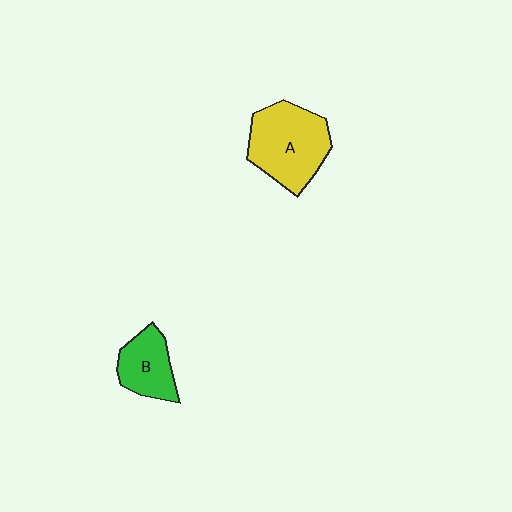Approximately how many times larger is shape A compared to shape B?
Approximately 1.7 times.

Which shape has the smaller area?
Shape B (green).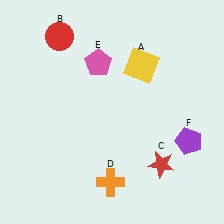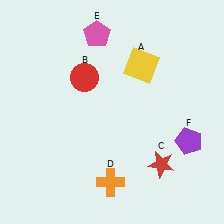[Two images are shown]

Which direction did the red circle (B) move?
The red circle (B) moved down.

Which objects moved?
The objects that moved are: the red circle (B), the pink pentagon (E).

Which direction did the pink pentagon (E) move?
The pink pentagon (E) moved up.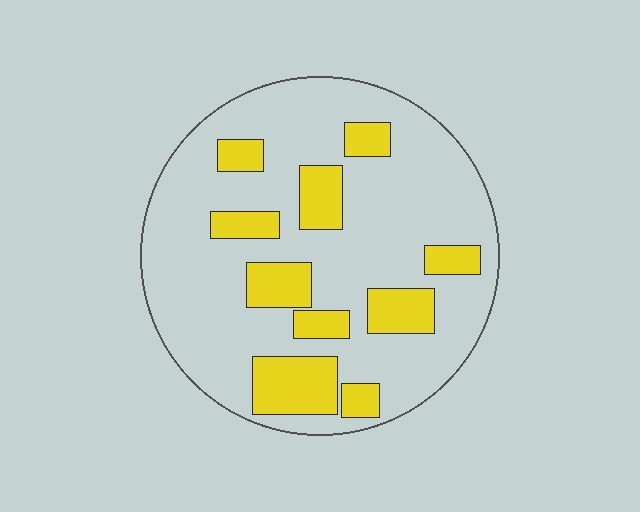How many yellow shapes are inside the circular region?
10.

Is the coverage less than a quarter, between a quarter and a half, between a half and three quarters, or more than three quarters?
Less than a quarter.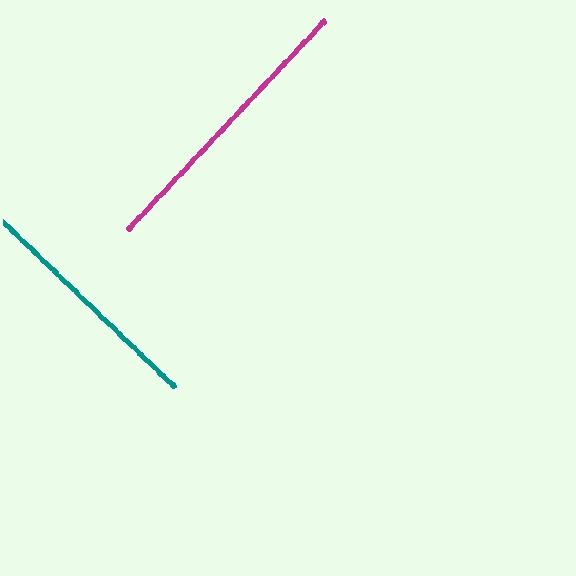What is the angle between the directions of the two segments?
Approximately 89 degrees.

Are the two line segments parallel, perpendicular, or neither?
Perpendicular — they meet at approximately 89°.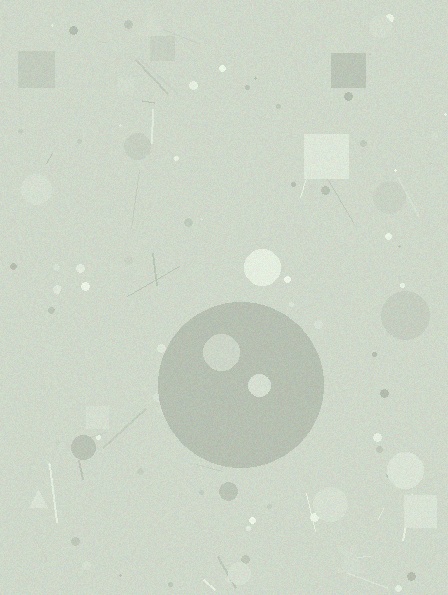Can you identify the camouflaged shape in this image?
The camouflaged shape is a circle.